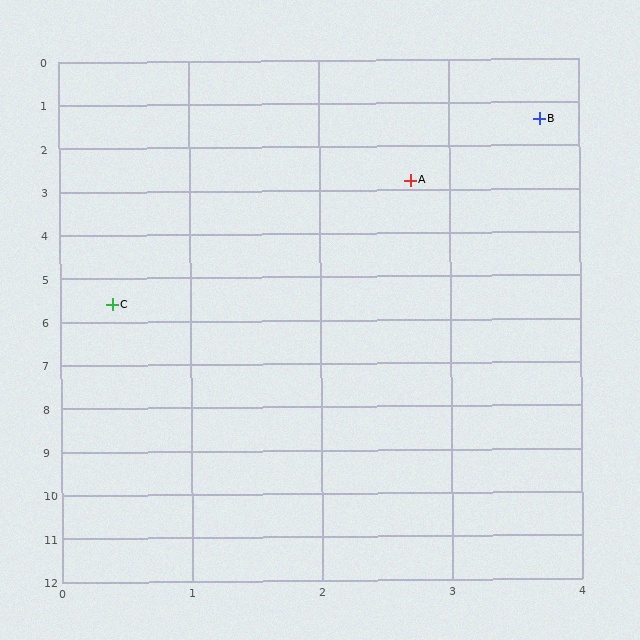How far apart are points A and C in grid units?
Points A and C are about 3.6 grid units apart.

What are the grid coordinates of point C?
Point C is at approximately (0.4, 5.6).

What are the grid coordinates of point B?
Point B is at approximately (3.7, 1.4).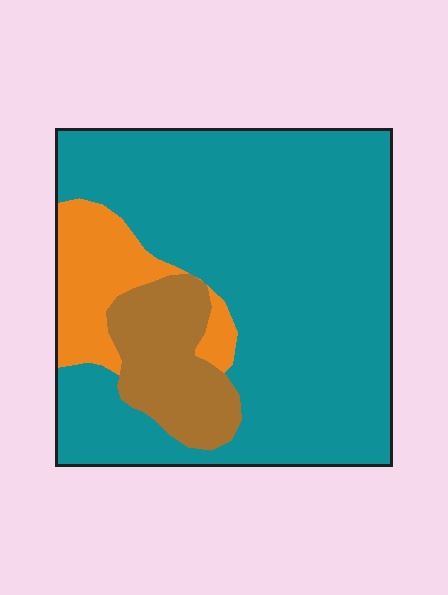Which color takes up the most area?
Teal, at roughly 75%.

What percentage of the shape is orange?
Orange covers 12% of the shape.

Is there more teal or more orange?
Teal.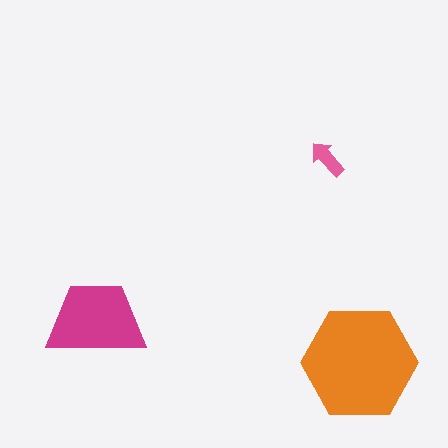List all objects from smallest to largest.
The pink arrow, the magenta trapezoid, the orange hexagon.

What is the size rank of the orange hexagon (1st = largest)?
1st.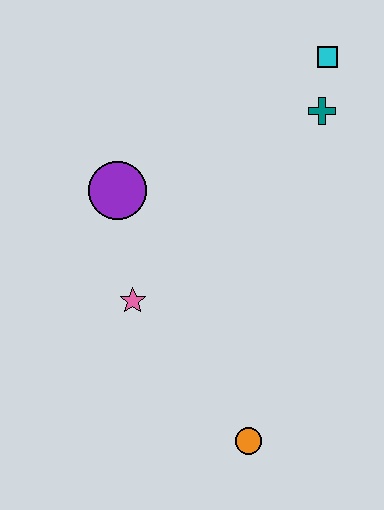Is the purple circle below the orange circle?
No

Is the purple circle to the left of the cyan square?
Yes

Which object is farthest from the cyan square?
The orange circle is farthest from the cyan square.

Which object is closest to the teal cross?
The cyan square is closest to the teal cross.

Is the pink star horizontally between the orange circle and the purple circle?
Yes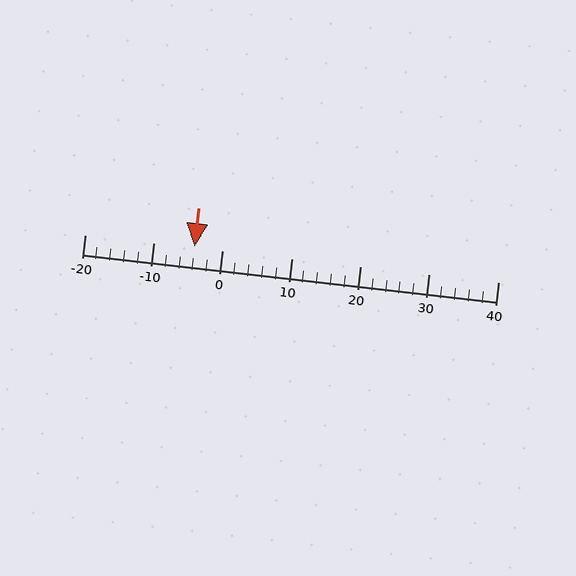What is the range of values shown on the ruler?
The ruler shows values from -20 to 40.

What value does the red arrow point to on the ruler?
The red arrow points to approximately -4.